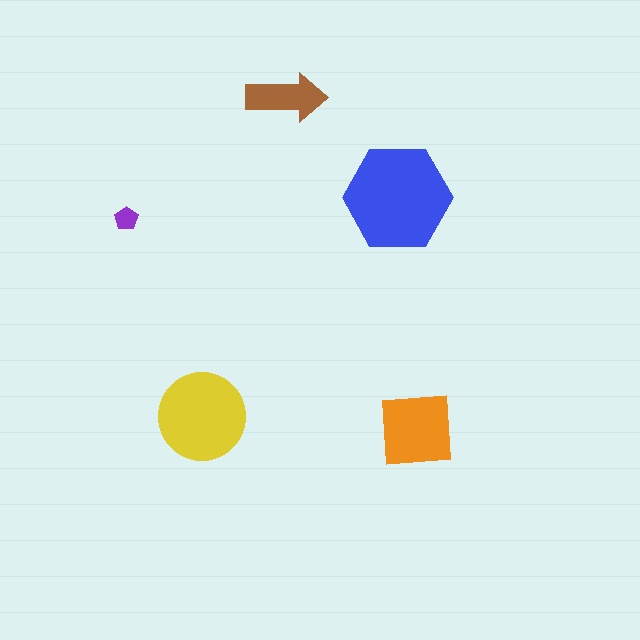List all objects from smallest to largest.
The purple pentagon, the brown arrow, the orange square, the yellow circle, the blue hexagon.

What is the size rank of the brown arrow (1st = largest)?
4th.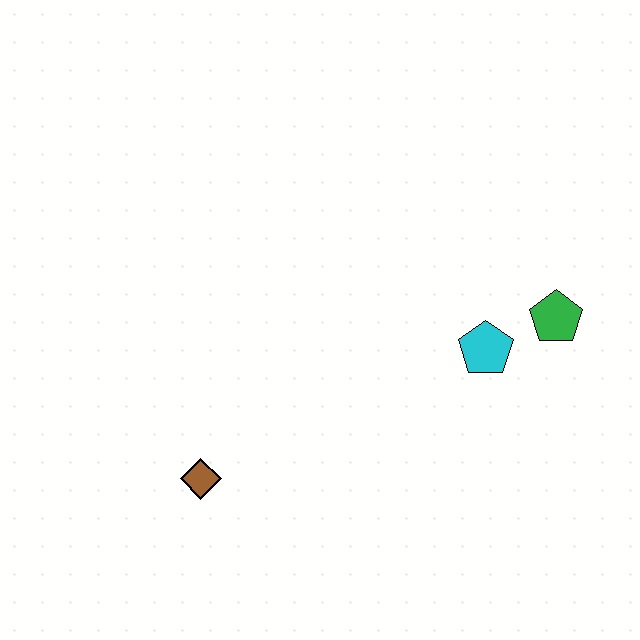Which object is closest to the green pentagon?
The cyan pentagon is closest to the green pentagon.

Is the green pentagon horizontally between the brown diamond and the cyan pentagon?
No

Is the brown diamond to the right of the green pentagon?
No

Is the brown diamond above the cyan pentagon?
No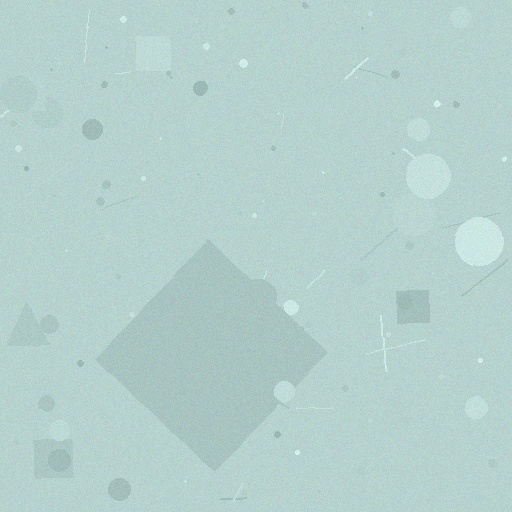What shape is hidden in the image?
A diamond is hidden in the image.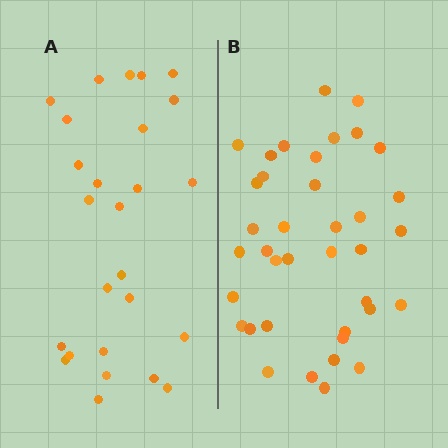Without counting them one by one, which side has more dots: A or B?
Region B (the right region) has more dots.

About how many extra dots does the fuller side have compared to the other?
Region B has roughly 12 or so more dots than region A.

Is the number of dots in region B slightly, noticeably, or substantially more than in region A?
Region B has substantially more. The ratio is roughly 1.5 to 1.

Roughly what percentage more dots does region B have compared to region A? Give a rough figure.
About 45% more.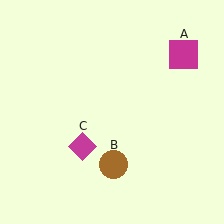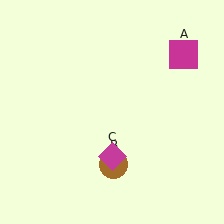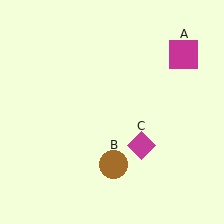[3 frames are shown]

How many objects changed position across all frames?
1 object changed position: magenta diamond (object C).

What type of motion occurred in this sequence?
The magenta diamond (object C) rotated counterclockwise around the center of the scene.